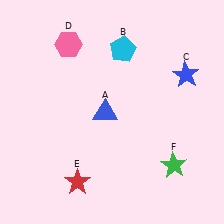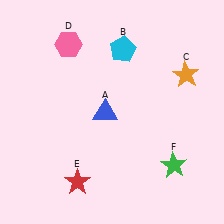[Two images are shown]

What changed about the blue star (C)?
In Image 1, C is blue. In Image 2, it changed to orange.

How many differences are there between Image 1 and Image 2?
There is 1 difference between the two images.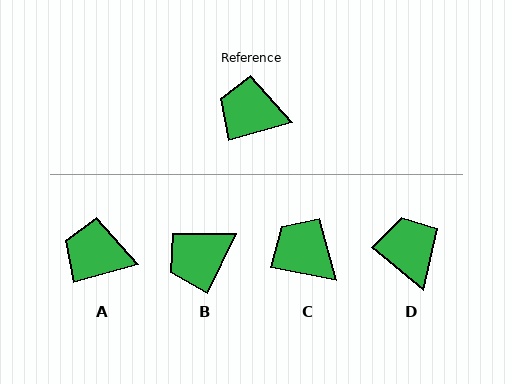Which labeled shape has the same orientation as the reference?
A.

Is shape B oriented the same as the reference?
No, it is off by about 49 degrees.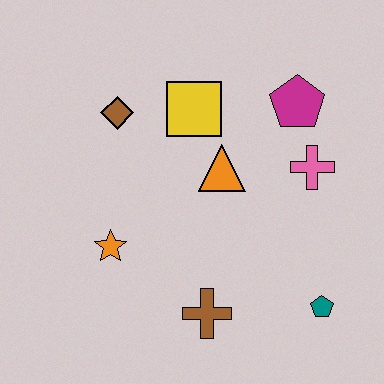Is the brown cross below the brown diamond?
Yes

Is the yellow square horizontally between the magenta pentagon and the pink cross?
No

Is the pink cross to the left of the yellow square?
No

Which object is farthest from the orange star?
The magenta pentagon is farthest from the orange star.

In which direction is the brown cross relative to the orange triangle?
The brown cross is below the orange triangle.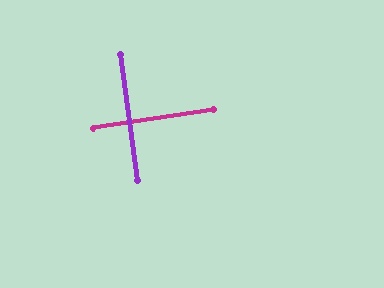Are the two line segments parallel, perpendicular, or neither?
Perpendicular — they meet at approximately 89°.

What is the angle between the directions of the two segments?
Approximately 89 degrees.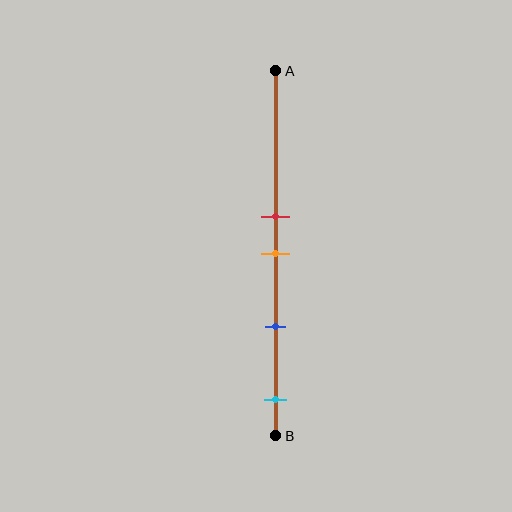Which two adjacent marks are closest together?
The red and orange marks are the closest adjacent pair.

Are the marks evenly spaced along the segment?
No, the marks are not evenly spaced.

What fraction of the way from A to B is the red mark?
The red mark is approximately 40% (0.4) of the way from A to B.